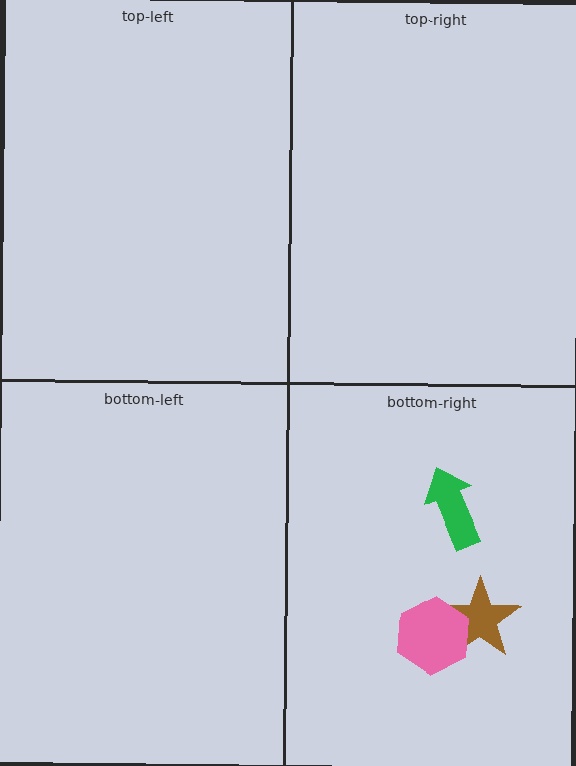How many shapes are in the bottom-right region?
3.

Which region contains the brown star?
The bottom-right region.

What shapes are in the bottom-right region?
The brown star, the pink hexagon, the green arrow.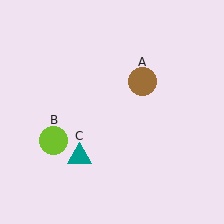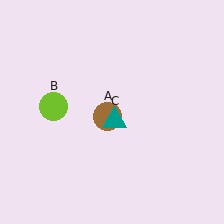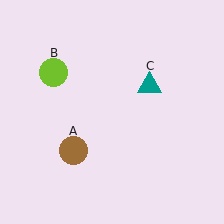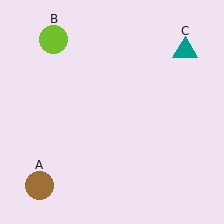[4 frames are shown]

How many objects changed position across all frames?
3 objects changed position: brown circle (object A), lime circle (object B), teal triangle (object C).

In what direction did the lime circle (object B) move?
The lime circle (object B) moved up.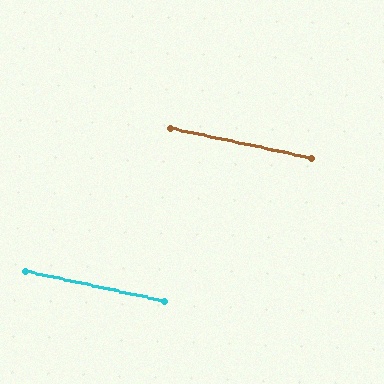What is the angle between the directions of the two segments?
Approximately 0 degrees.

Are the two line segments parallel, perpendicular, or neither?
Parallel — their directions differ by only 0.2°.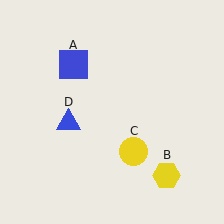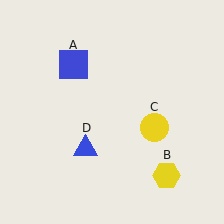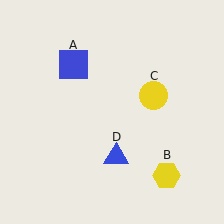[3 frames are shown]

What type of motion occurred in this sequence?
The yellow circle (object C), blue triangle (object D) rotated counterclockwise around the center of the scene.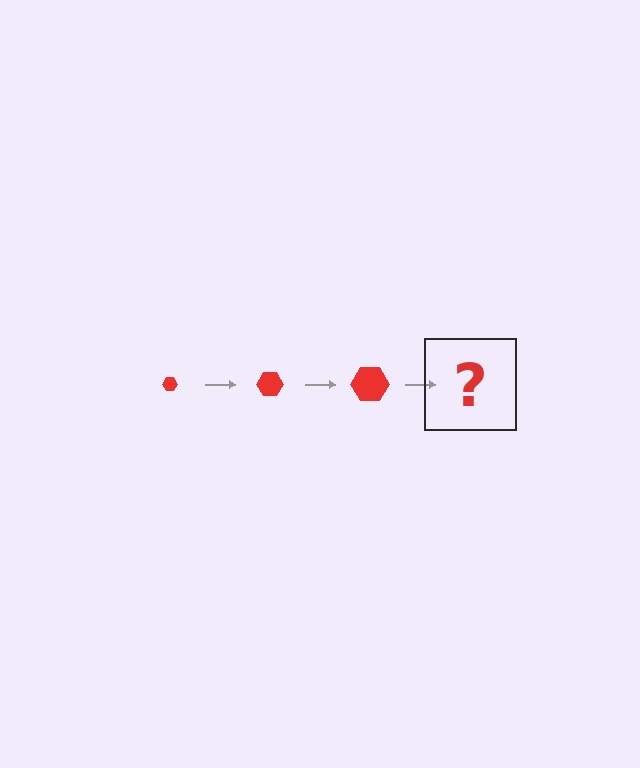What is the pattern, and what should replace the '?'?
The pattern is that the hexagon gets progressively larger each step. The '?' should be a red hexagon, larger than the previous one.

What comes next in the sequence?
The next element should be a red hexagon, larger than the previous one.